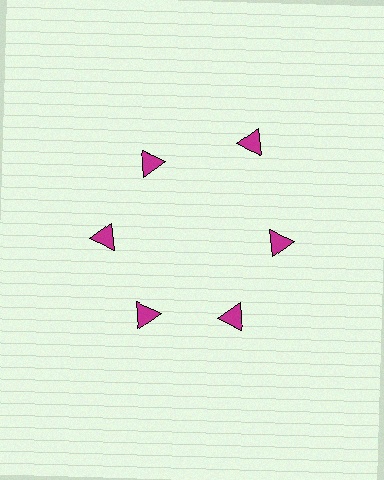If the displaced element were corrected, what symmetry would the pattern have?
It would have 6-fold rotational symmetry — the pattern would map onto itself every 60 degrees.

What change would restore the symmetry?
The symmetry would be restored by moving it inward, back onto the ring so that all 6 triangles sit at equal angles and equal distance from the center.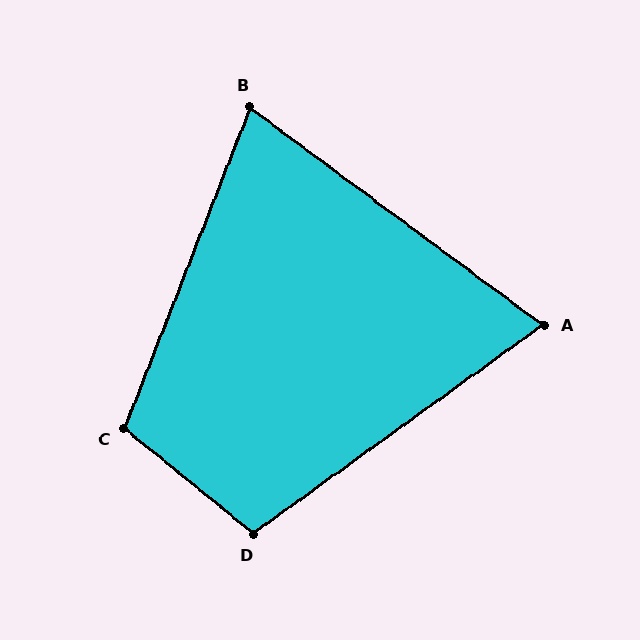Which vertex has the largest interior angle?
C, at approximately 108 degrees.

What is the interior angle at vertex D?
Approximately 105 degrees (obtuse).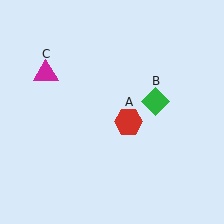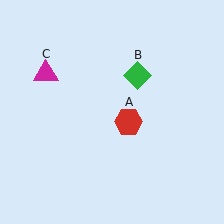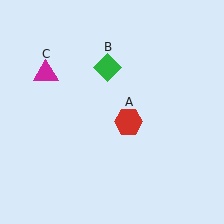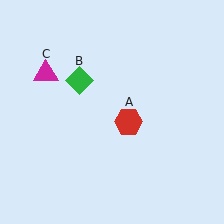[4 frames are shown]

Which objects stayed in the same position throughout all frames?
Red hexagon (object A) and magenta triangle (object C) remained stationary.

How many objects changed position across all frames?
1 object changed position: green diamond (object B).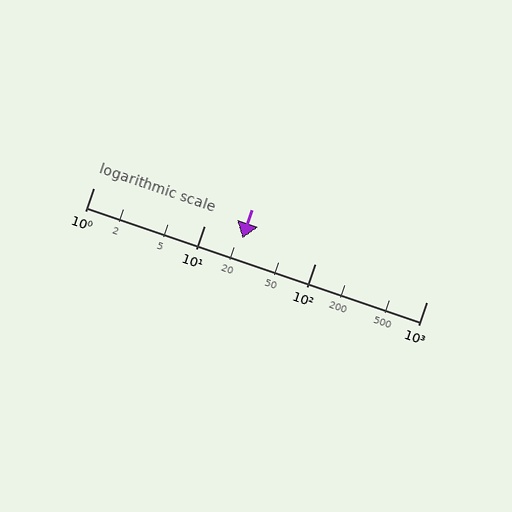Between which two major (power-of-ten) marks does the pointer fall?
The pointer is between 10 and 100.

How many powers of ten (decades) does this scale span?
The scale spans 3 decades, from 1 to 1000.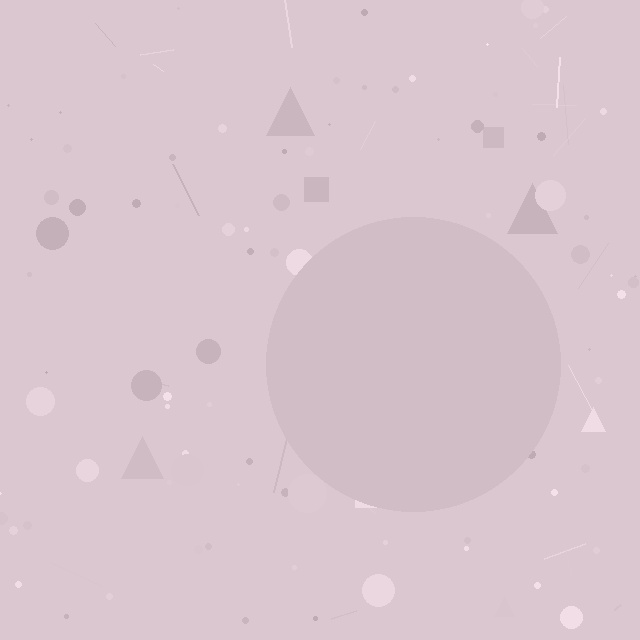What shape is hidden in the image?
A circle is hidden in the image.